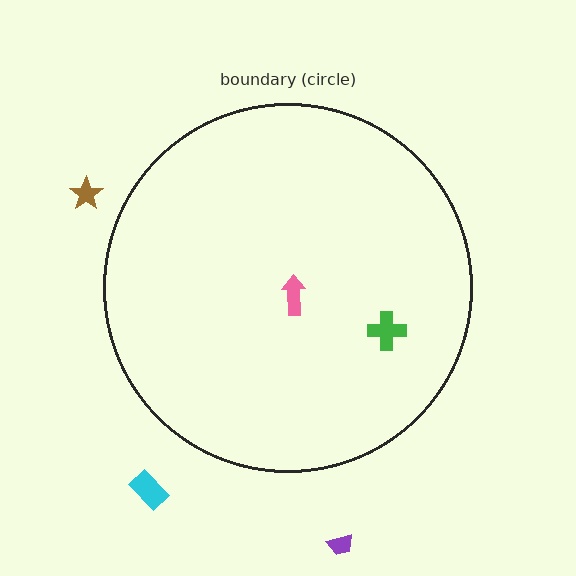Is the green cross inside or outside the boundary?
Inside.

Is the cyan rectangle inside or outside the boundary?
Outside.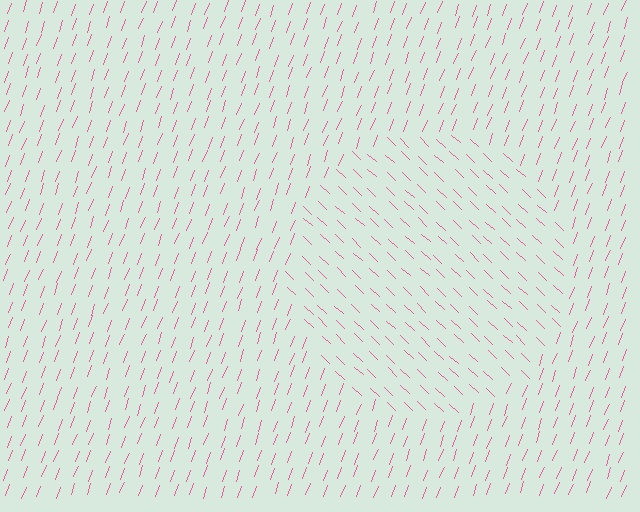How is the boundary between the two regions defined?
The boundary is defined purely by a change in line orientation (approximately 68 degrees difference). All lines are the same color and thickness.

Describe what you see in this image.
The image is filled with small pink line segments. A circle region in the image has lines oriented differently from the surrounding lines, creating a visible texture boundary.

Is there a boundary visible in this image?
Yes, there is a texture boundary formed by a change in line orientation.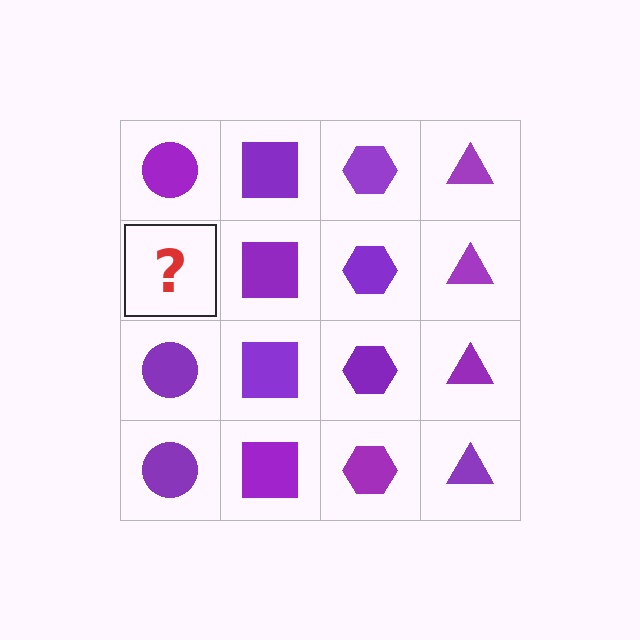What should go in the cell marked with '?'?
The missing cell should contain a purple circle.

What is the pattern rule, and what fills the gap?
The rule is that each column has a consistent shape. The gap should be filled with a purple circle.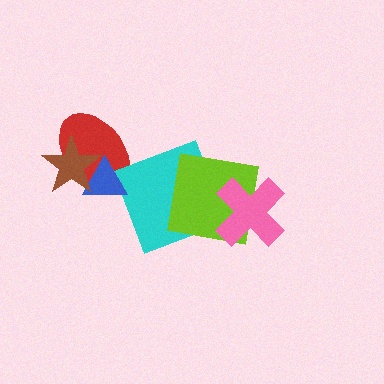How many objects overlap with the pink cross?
1 object overlaps with the pink cross.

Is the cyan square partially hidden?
Yes, it is partially covered by another shape.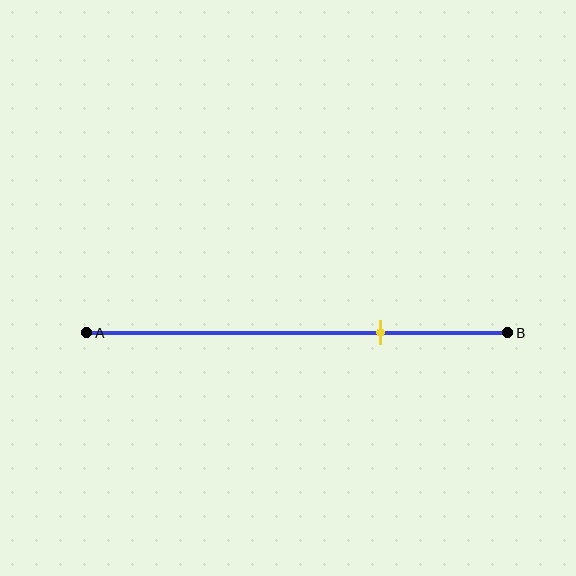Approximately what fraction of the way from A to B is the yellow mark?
The yellow mark is approximately 70% of the way from A to B.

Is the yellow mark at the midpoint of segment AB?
No, the mark is at about 70% from A, not at the 50% midpoint.